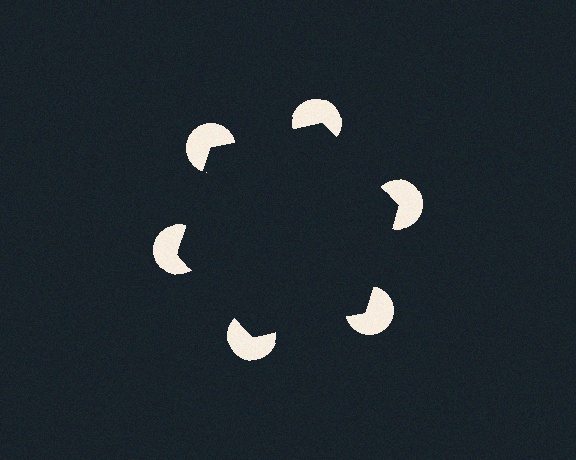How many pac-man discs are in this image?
There are 6 — one at each vertex of the illusory hexagon.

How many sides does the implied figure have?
6 sides.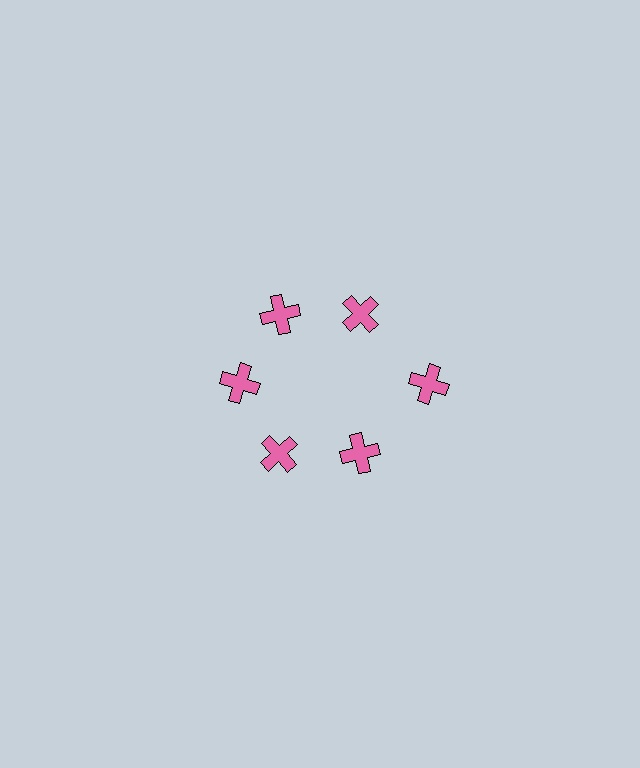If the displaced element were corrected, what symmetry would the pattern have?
It would have 6-fold rotational symmetry — the pattern would map onto itself every 60 degrees.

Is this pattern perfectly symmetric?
No. The 6 pink crosses are arranged in a ring, but one element near the 3 o'clock position is pushed outward from the center, breaking the 6-fold rotational symmetry.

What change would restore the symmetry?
The symmetry would be restored by moving it inward, back onto the ring so that all 6 crosses sit at equal angles and equal distance from the center.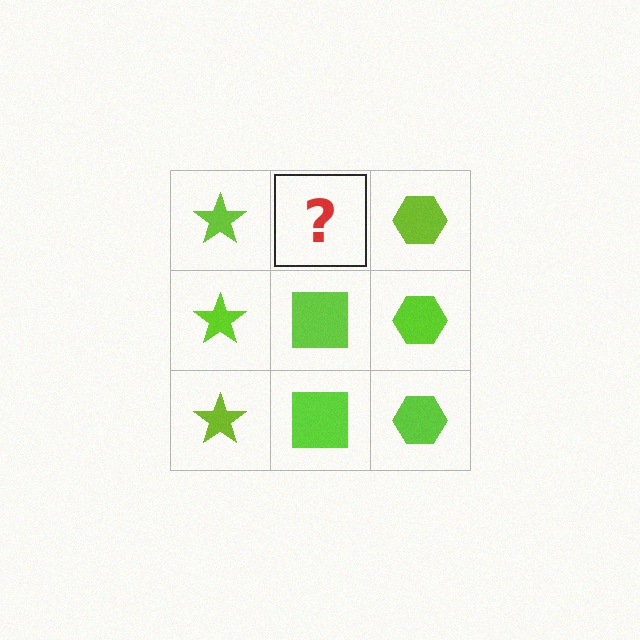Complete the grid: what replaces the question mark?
The question mark should be replaced with a lime square.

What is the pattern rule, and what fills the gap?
The rule is that each column has a consistent shape. The gap should be filled with a lime square.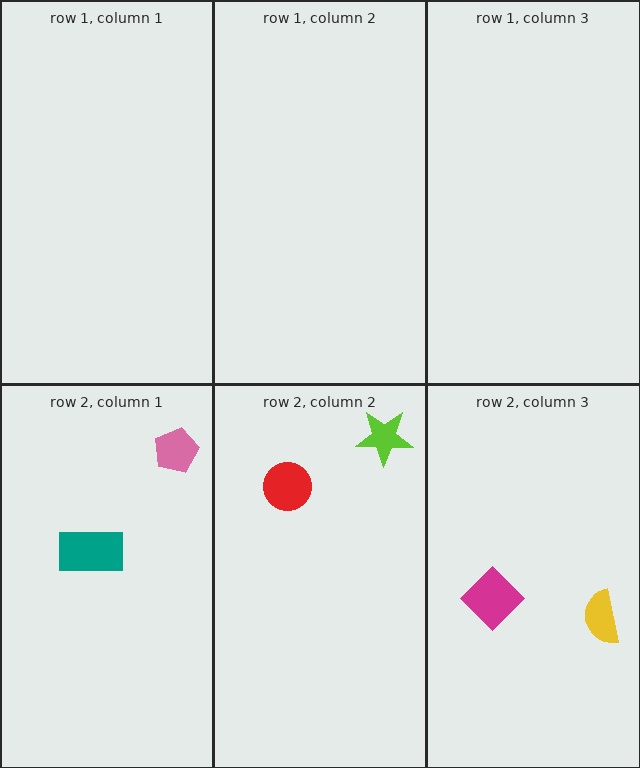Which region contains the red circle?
The row 2, column 2 region.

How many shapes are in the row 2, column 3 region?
2.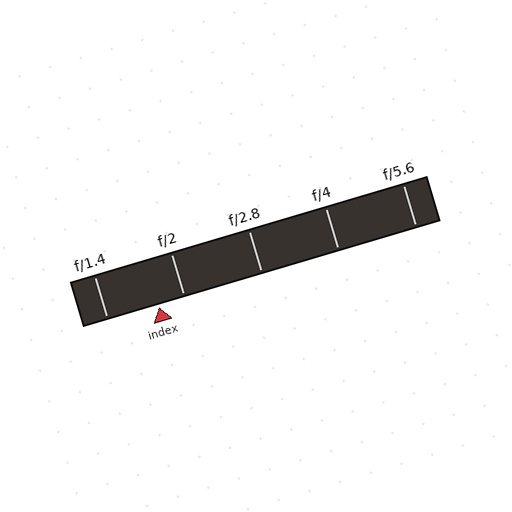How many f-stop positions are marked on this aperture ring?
There are 5 f-stop positions marked.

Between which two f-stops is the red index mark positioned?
The index mark is between f/1.4 and f/2.